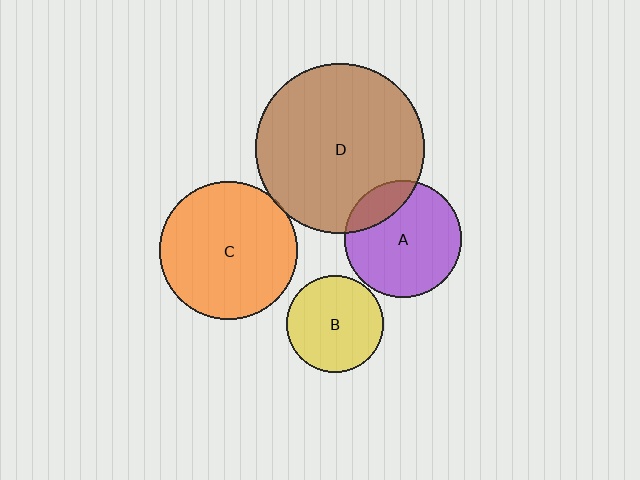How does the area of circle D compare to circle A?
Approximately 2.1 times.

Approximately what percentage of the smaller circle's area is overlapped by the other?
Approximately 5%.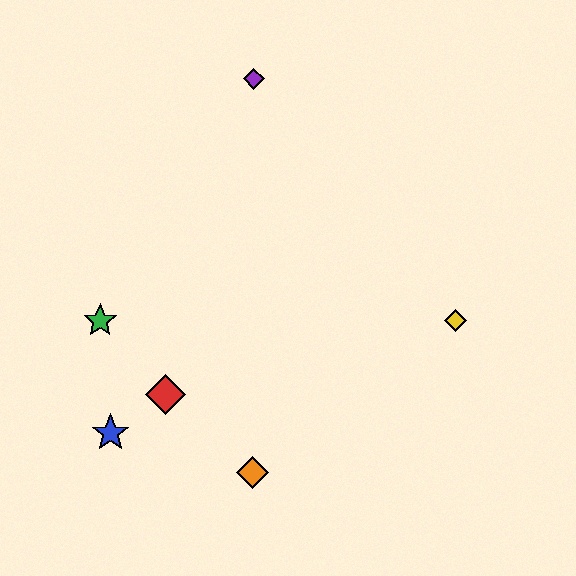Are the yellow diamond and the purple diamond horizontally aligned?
No, the yellow diamond is at y≈321 and the purple diamond is at y≈79.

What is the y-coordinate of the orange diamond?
The orange diamond is at y≈472.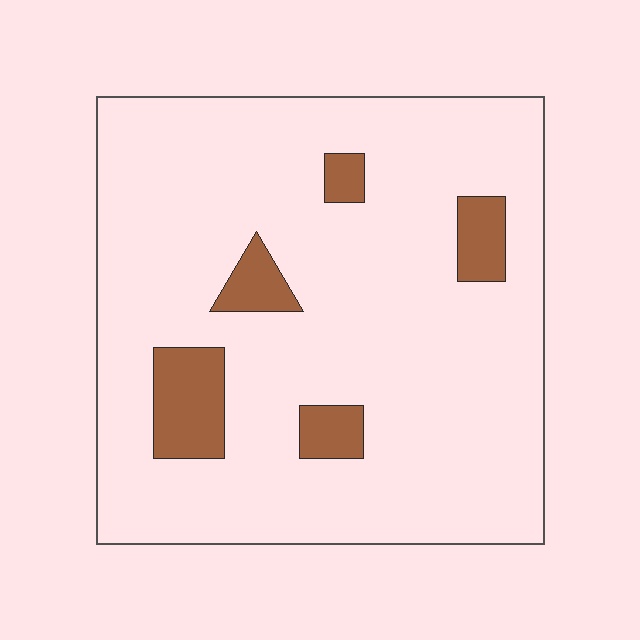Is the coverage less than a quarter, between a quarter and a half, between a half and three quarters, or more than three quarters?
Less than a quarter.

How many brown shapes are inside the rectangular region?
5.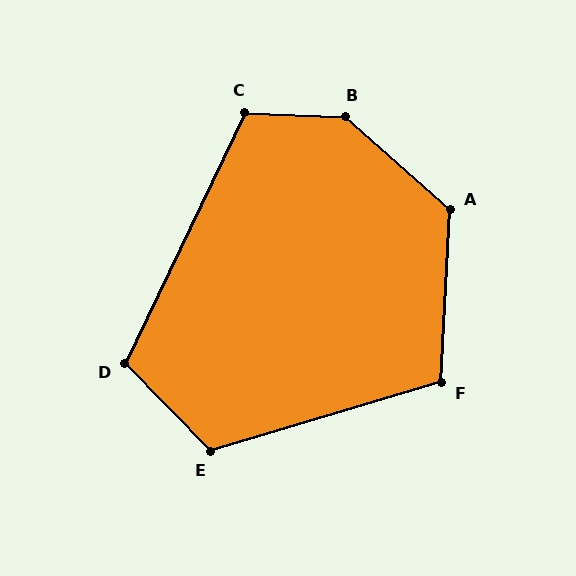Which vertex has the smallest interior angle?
F, at approximately 109 degrees.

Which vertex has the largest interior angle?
B, at approximately 141 degrees.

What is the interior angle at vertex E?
Approximately 118 degrees (obtuse).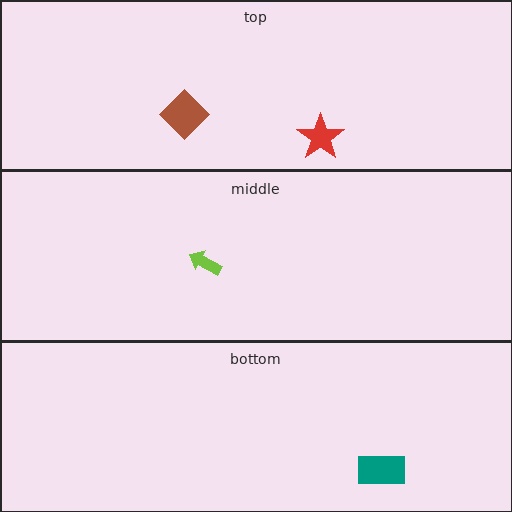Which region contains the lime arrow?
The middle region.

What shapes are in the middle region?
The lime arrow.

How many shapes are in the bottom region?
1.